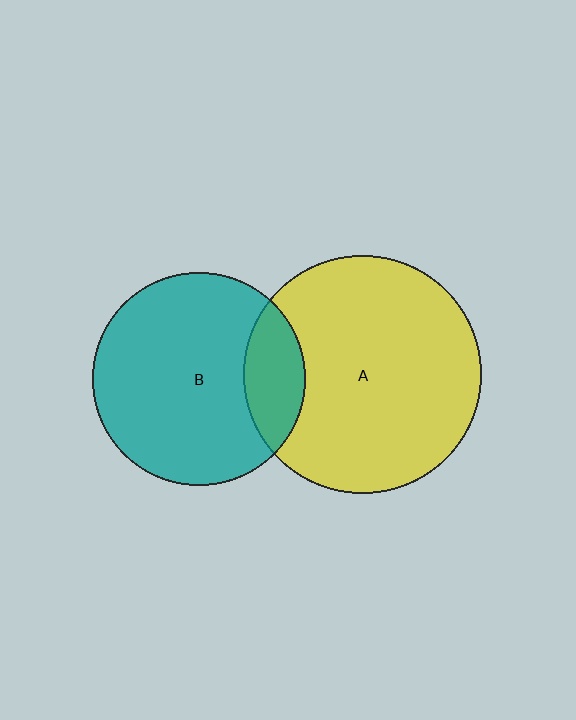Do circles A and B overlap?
Yes.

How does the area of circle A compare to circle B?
Approximately 1.2 times.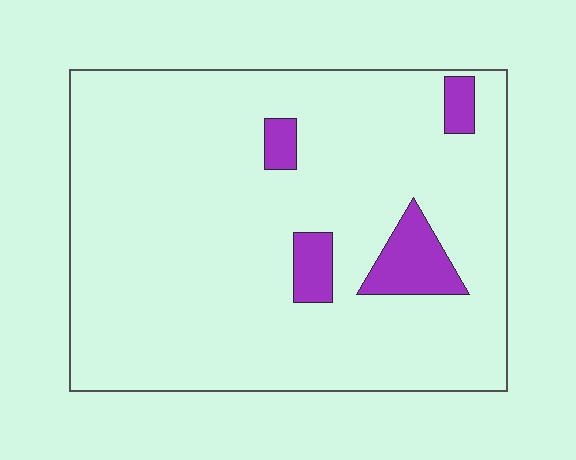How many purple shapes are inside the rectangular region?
4.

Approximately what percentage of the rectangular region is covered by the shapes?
Approximately 10%.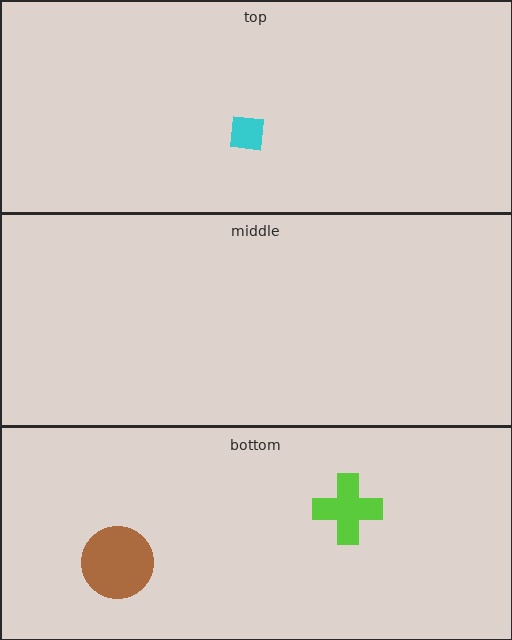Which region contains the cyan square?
The top region.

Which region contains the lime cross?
The bottom region.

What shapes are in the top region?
The cyan square.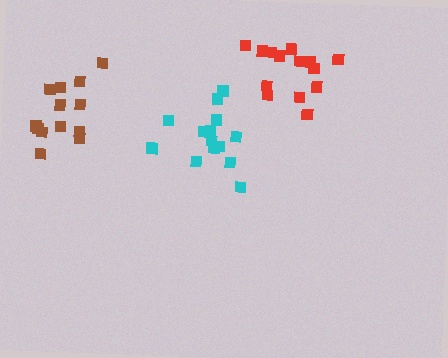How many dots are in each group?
Group 1: 14 dots, Group 2: 13 dots, Group 3: 15 dots (42 total).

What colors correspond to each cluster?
The clusters are colored: red, brown, cyan.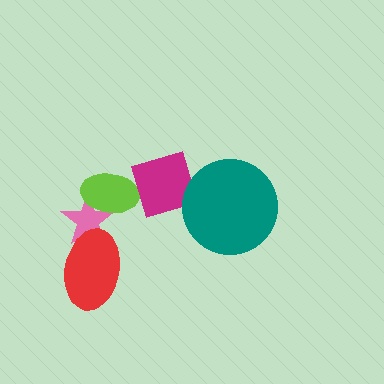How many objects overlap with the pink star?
2 objects overlap with the pink star.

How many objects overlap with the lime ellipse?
1 object overlaps with the lime ellipse.